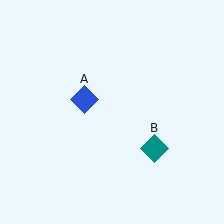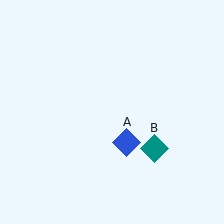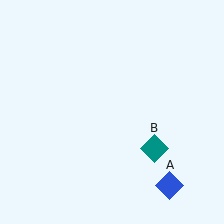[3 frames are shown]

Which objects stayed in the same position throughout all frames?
Teal diamond (object B) remained stationary.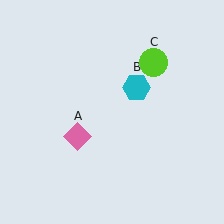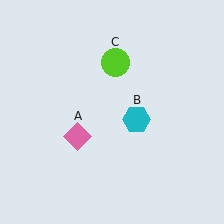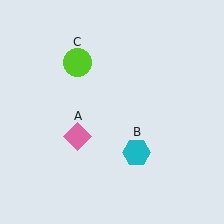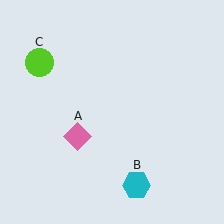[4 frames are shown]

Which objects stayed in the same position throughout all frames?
Pink diamond (object A) remained stationary.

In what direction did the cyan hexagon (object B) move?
The cyan hexagon (object B) moved down.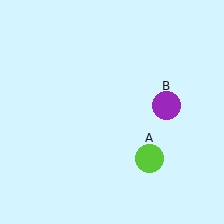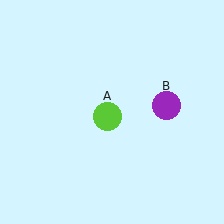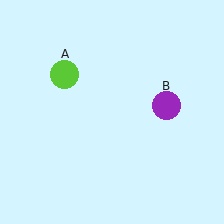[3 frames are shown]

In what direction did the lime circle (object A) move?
The lime circle (object A) moved up and to the left.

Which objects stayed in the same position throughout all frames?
Purple circle (object B) remained stationary.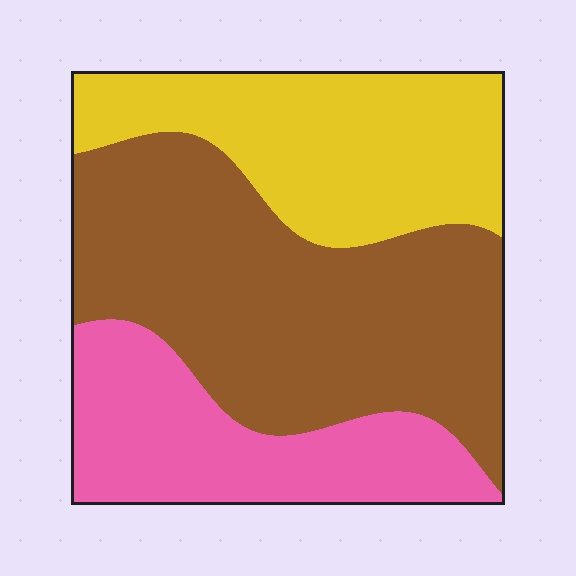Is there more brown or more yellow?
Brown.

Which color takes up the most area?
Brown, at roughly 45%.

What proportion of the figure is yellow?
Yellow covers around 30% of the figure.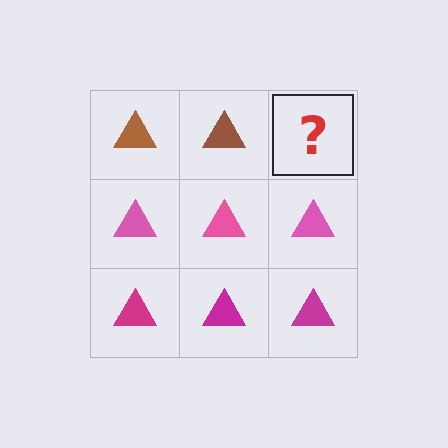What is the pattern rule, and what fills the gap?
The rule is that each row has a consistent color. The gap should be filled with a brown triangle.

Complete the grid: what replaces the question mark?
The question mark should be replaced with a brown triangle.